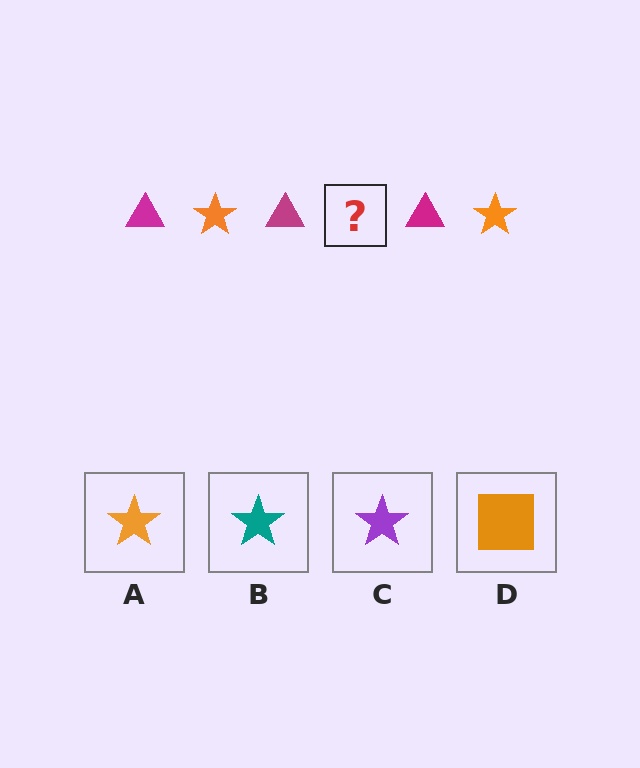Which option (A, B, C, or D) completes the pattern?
A.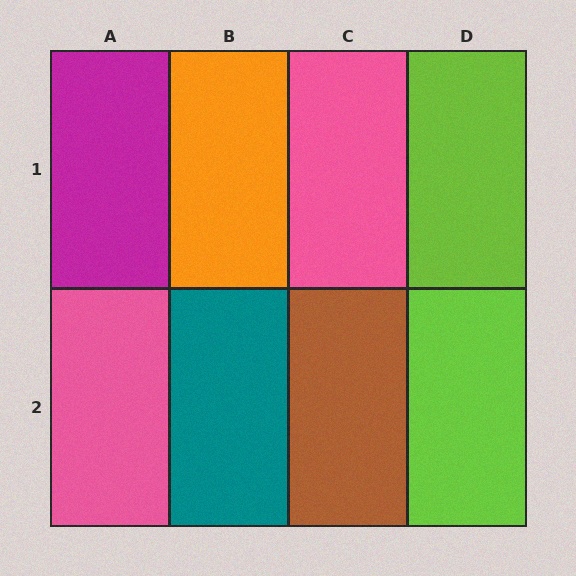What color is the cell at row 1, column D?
Lime.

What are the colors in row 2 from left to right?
Pink, teal, brown, lime.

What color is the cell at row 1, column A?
Magenta.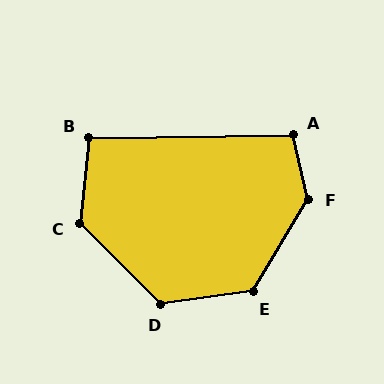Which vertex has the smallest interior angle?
B, at approximately 97 degrees.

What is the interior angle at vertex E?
Approximately 129 degrees (obtuse).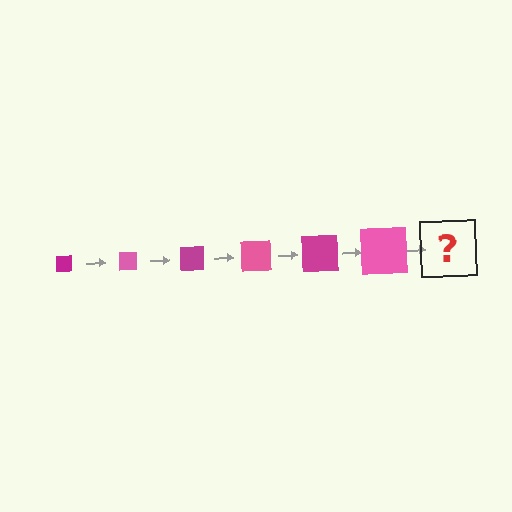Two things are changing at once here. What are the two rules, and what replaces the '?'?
The two rules are that the square grows larger each step and the color cycles through magenta and pink. The '?' should be a magenta square, larger than the previous one.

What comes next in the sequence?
The next element should be a magenta square, larger than the previous one.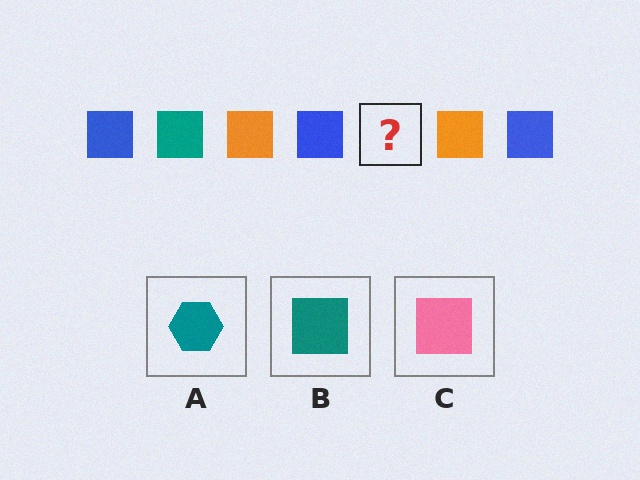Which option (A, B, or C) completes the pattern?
B.